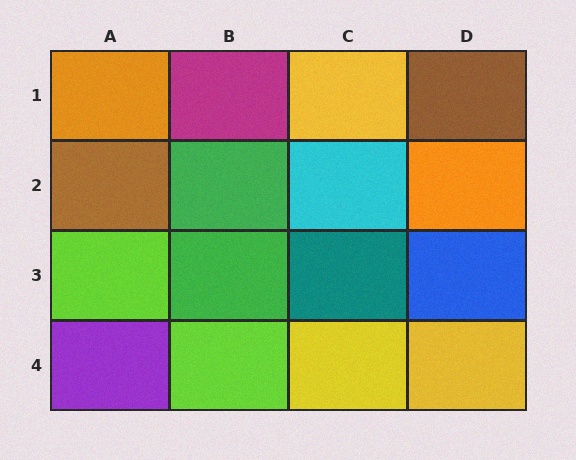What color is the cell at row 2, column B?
Green.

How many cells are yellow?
3 cells are yellow.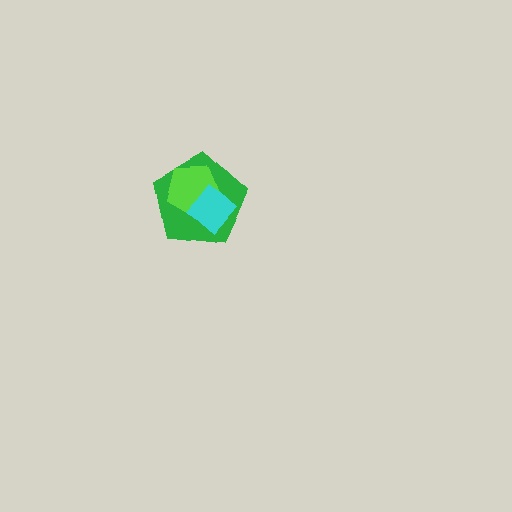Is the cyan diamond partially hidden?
No, no other shape covers it.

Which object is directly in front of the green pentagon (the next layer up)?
The lime pentagon is directly in front of the green pentagon.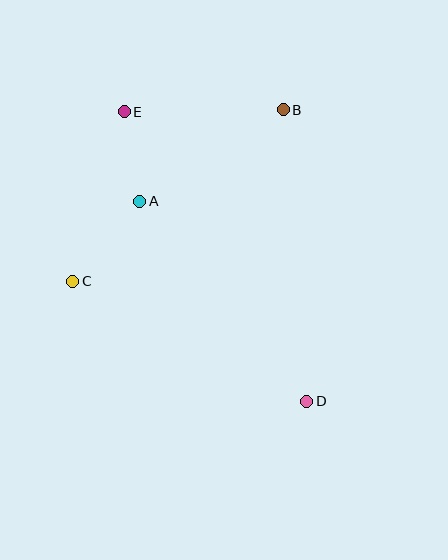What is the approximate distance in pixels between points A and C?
The distance between A and C is approximately 104 pixels.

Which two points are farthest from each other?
Points D and E are farthest from each other.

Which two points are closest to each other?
Points A and E are closest to each other.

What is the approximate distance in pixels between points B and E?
The distance between B and E is approximately 159 pixels.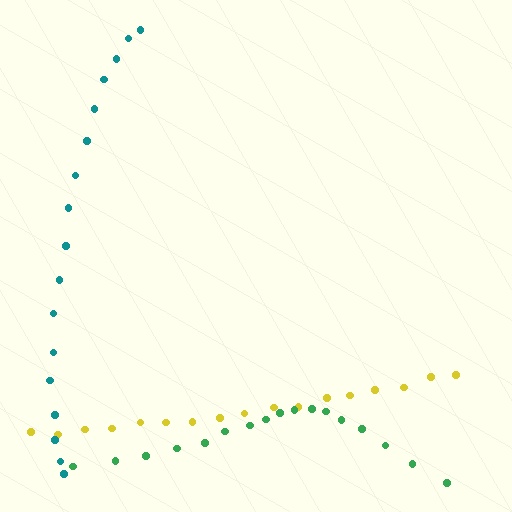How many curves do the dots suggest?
There are 3 distinct paths.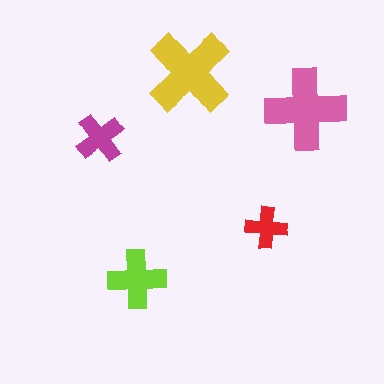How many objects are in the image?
There are 5 objects in the image.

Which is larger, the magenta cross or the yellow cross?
The yellow one.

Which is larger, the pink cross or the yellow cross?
The yellow one.